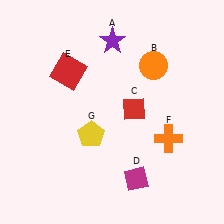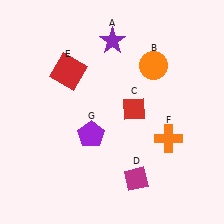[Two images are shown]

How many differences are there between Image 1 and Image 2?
There is 1 difference between the two images.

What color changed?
The pentagon (G) changed from yellow in Image 1 to purple in Image 2.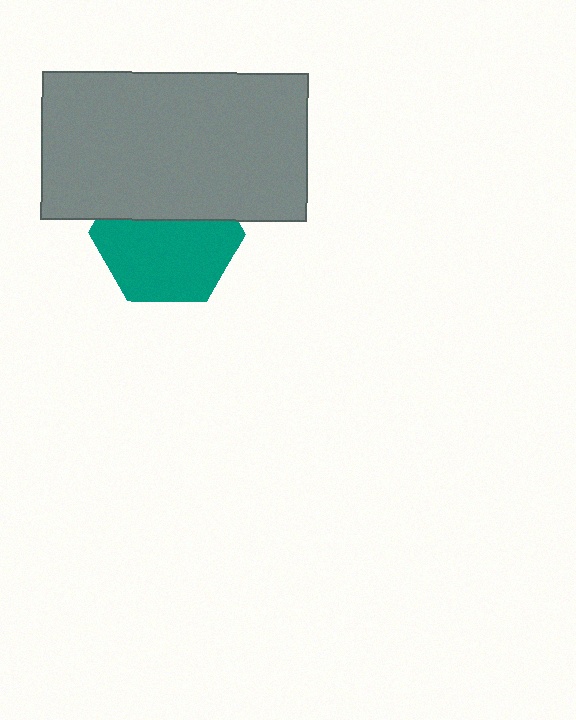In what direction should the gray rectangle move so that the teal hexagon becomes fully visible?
The gray rectangle should move up. That is the shortest direction to clear the overlap and leave the teal hexagon fully visible.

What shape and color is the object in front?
The object in front is a gray rectangle.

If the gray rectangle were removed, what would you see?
You would see the complete teal hexagon.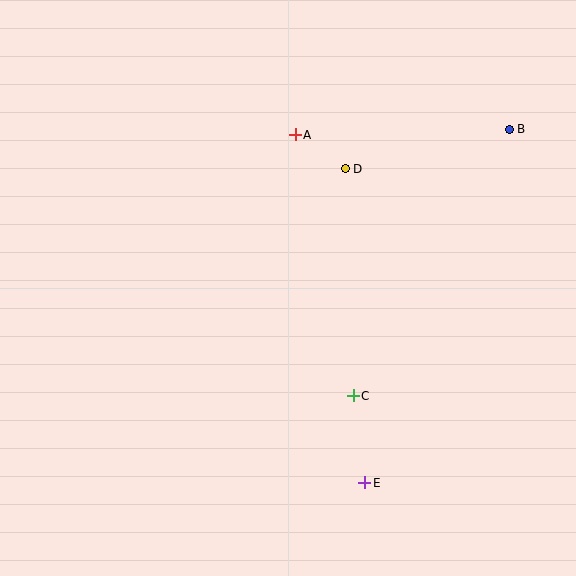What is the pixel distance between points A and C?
The distance between A and C is 267 pixels.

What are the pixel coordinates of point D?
Point D is at (345, 169).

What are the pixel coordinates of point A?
Point A is at (295, 135).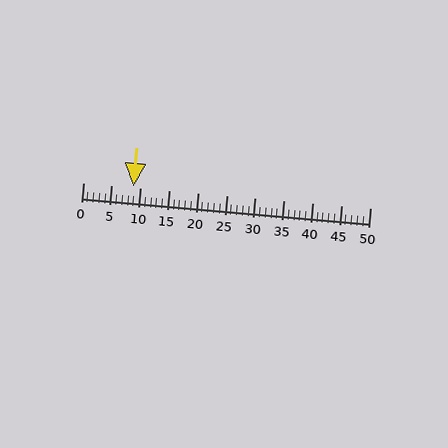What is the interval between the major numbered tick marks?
The major tick marks are spaced 5 units apart.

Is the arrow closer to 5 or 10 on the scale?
The arrow is closer to 10.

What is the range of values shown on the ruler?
The ruler shows values from 0 to 50.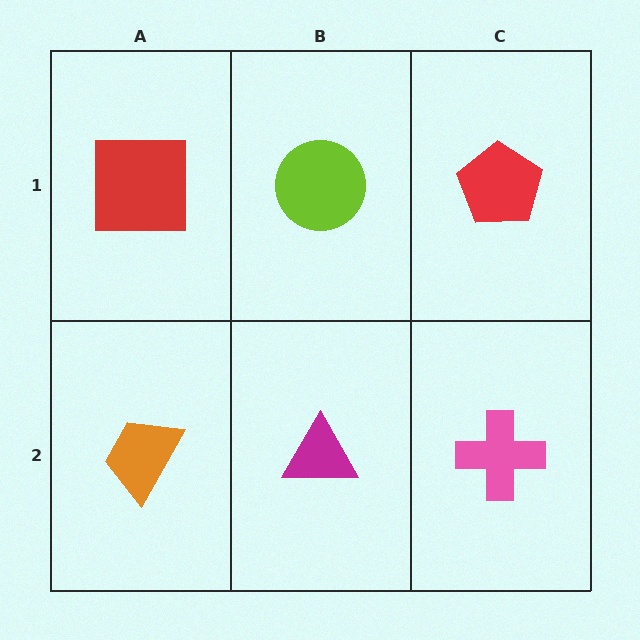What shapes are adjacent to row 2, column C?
A red pentagon (row 1, column C), a magenta triangle (row 2, column B).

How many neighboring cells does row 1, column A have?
2.